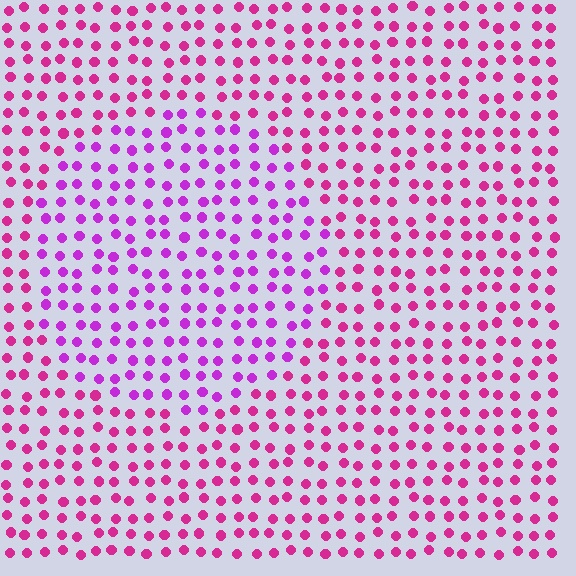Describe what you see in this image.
The image is filled with small magenta elements in a uniform arrangement. A circle-shaped region is visible where the elements are tinted to a slightly different hue, forming a subtle color boundary.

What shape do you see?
I see a circle.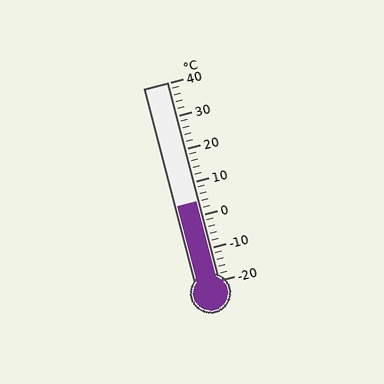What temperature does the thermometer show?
The thermometer shows approximately 4°C.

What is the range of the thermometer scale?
The thermometer scale ranges from -20°C to 40°C.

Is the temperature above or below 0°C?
The temperature is above 0°C.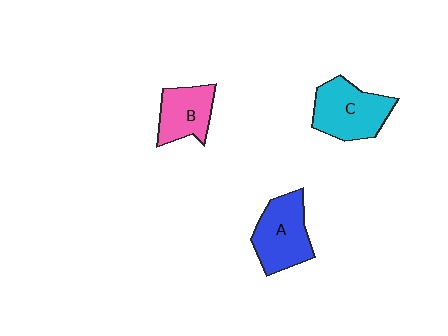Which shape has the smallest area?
Shape B (pink).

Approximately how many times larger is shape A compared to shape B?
Approximately 1.3 times.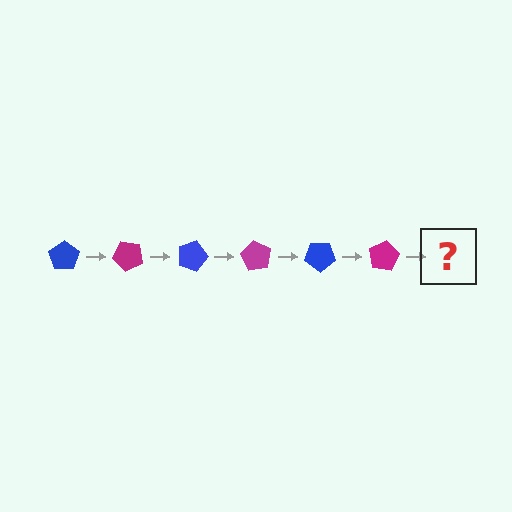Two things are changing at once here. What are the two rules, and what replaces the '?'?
The two rules are that it rotates 45 degrees each step and the color cycles through blue and magenta. The '?' should be a blue pentagon, rotated 270 degrees from the start.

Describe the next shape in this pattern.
It should be a blue pentagon, rotated 270 degrees from the start.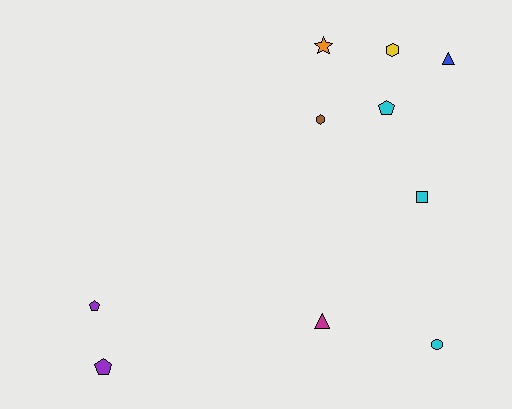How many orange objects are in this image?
There is 1 orange object.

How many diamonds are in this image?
There are no diamonds.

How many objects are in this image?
There are 10 objects.